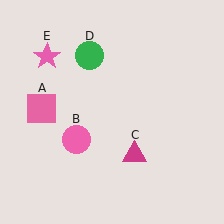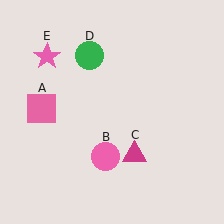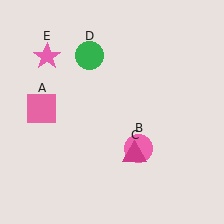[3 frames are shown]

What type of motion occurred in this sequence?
The pink circle (object B) rotated counterclockwise around the center of the scene.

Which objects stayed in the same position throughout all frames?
Pink square (object A) and magenta triangle (object C) and green circle (object D) and pink star (object E) remained stationary.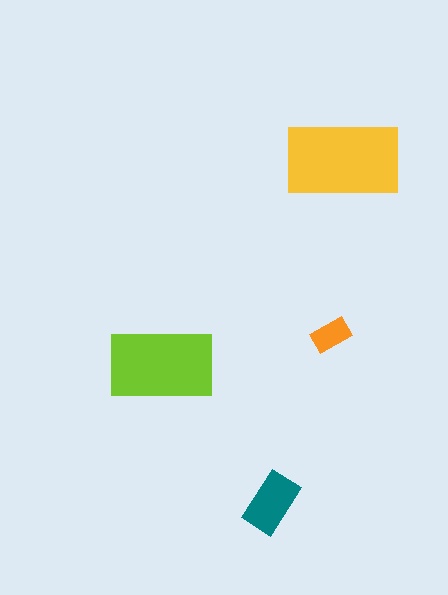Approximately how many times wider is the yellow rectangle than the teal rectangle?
About 2 times wider.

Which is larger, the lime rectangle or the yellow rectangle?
The yellow one.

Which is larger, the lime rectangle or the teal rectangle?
The lime one.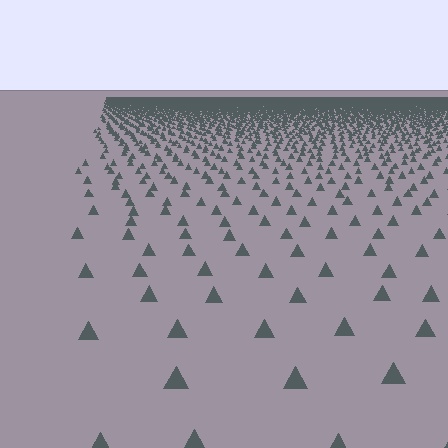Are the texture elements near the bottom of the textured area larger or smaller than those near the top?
Larger. Near the bottom, elements are closer to the viewer and appear at a bigger on-screen size.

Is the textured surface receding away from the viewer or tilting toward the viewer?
The surface is receding away from the viewer. Texture elements get smaller and denser toward the top.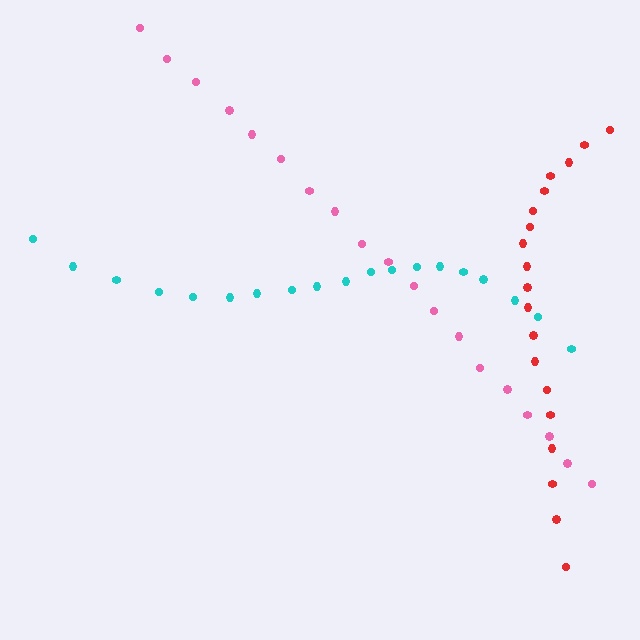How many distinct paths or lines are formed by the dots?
There are 3 distinct paths.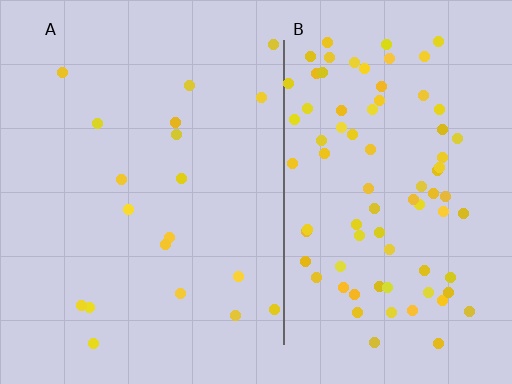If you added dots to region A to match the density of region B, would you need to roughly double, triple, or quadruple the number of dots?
Approximately quadruple.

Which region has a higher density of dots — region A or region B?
B (the right).